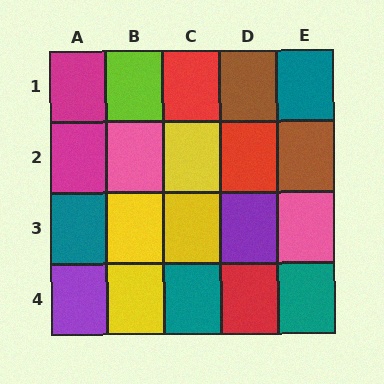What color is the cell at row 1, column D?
Brown.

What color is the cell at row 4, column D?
Red.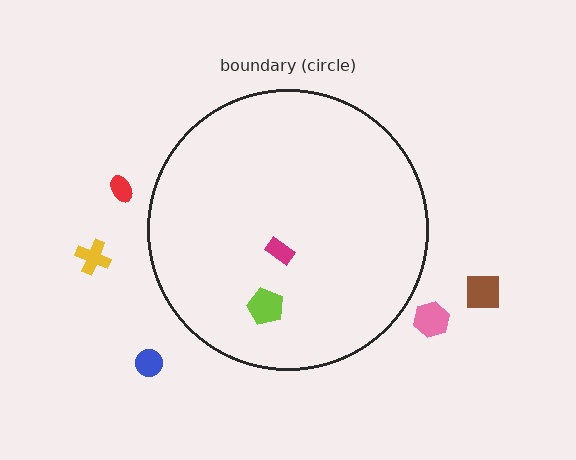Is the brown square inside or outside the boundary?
Outside.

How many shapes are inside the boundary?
2 inside, 5 outside.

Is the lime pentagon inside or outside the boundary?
Inside.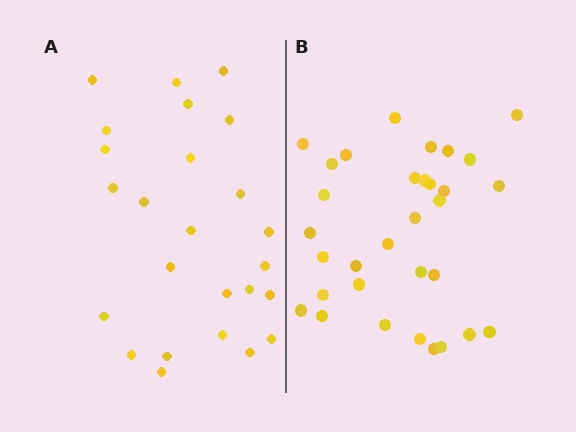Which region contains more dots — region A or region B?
Region B (the right region) has more dots.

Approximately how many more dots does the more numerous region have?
Region B has roughly 8 or so more dots than region A.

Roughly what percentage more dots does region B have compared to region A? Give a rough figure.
About 30% more.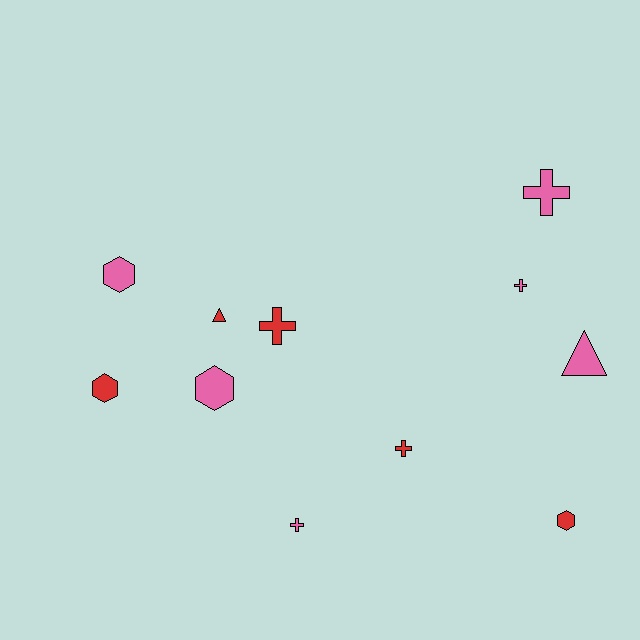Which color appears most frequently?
Pink, with 6 objects.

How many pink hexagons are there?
There are 2 pink hexagons.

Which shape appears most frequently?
Cross, with 5 objects.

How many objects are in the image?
There are 11 objects.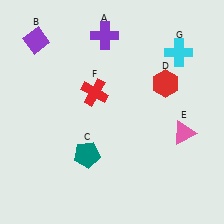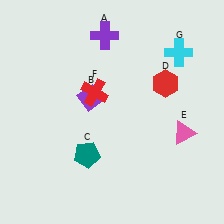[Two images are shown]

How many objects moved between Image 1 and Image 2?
1 object moved between the two images.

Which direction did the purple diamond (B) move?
The purple diamond (B) moved down.